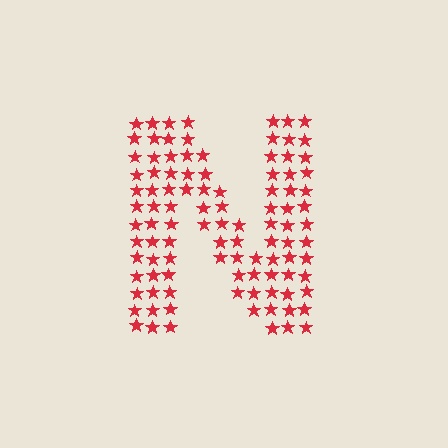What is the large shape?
The large shape is the letter N.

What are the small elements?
The small elements are stars.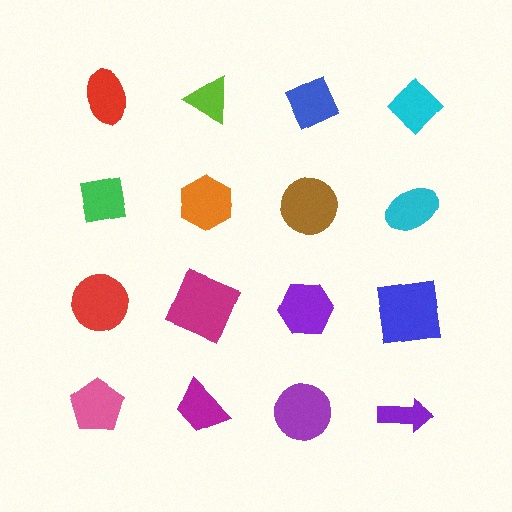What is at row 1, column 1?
A red ellipse.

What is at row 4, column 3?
A purple circle.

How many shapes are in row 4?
4 shapes.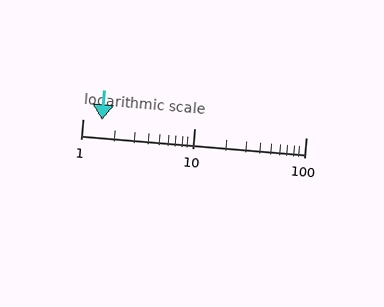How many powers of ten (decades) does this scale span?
The scale spans 2 decades, from 1 to 100.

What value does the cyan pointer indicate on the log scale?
The pointer indicates approximately 1.5.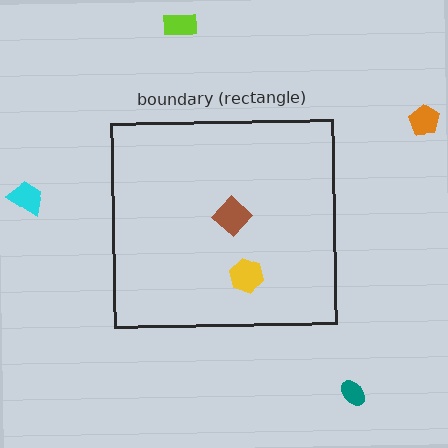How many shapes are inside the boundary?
2 inside, 4 outside.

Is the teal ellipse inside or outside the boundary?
Outside.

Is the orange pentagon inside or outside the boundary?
Outside.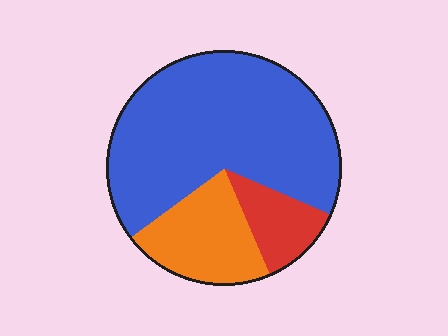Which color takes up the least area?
Red, at roughly 10%.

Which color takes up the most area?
Blue, at roughly 65%.